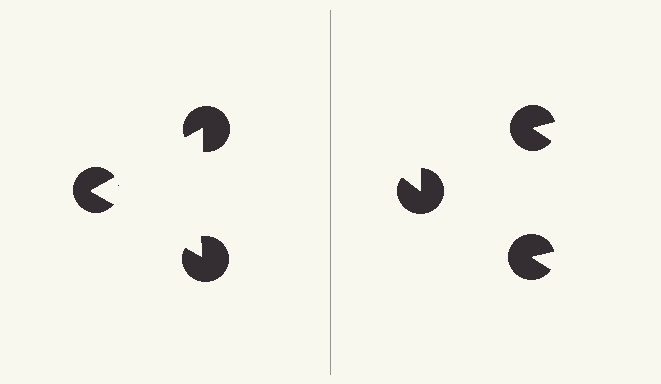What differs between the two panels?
The pac-man discs are positioned identically on both sides; only the wedge orientations differ. On the left they align to a triangle; on the right they are misaligned.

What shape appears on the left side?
An illusory triangle.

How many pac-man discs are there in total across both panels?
6 — 3 on each side.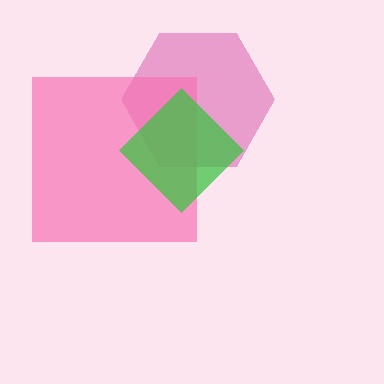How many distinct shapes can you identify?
There are 3 distinct shapes: a magenta hexagon, a pink square, a green diamond.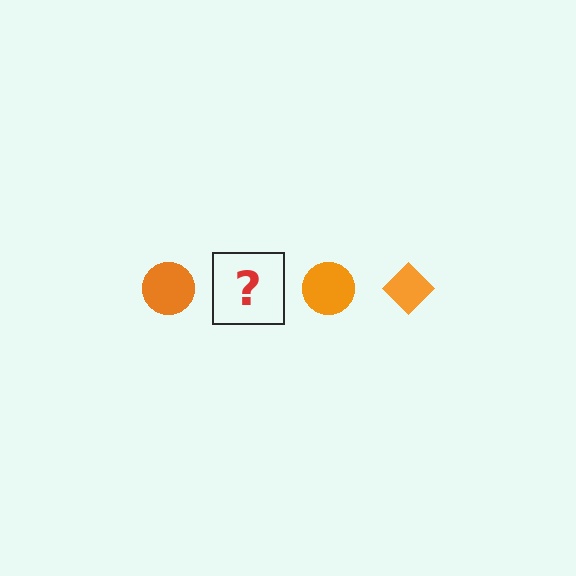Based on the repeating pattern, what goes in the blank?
The blank should be an orange diamond.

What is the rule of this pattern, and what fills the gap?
The rule is that the pattern cycles through circle, diamond shapes in orange. The gap should be filled with an orange diamond.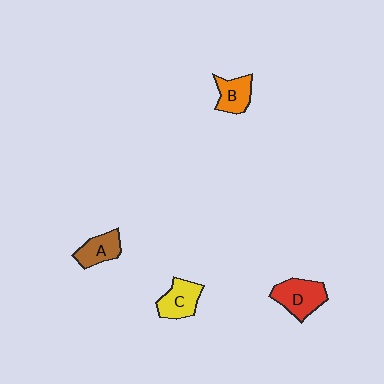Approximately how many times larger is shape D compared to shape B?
Approximately 1.4 times.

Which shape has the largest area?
Shape D (red).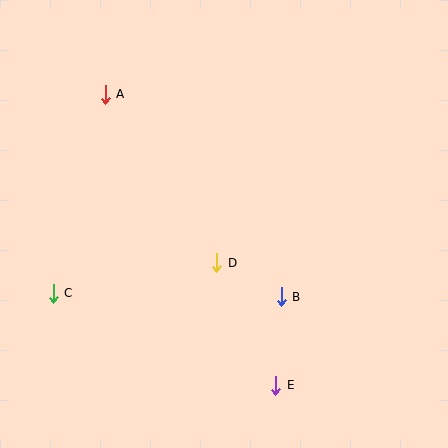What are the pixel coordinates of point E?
Point E is at (276, 385).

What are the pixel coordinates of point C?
Point C is at (53, 293).